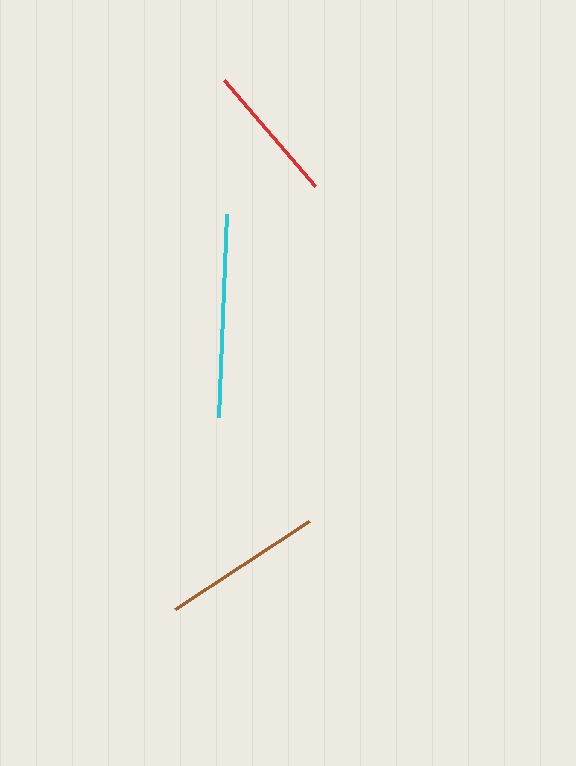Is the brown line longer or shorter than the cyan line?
The cyan line is longer than the brown line.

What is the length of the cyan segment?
The cyan segment is approximately 203 pixels long.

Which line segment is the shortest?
The red line is the shortest at approximately 140 pixels.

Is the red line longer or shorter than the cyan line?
The cyan line is longer than the red line.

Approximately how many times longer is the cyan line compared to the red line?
The cyan line is approximately 1.4 times the length of the red line.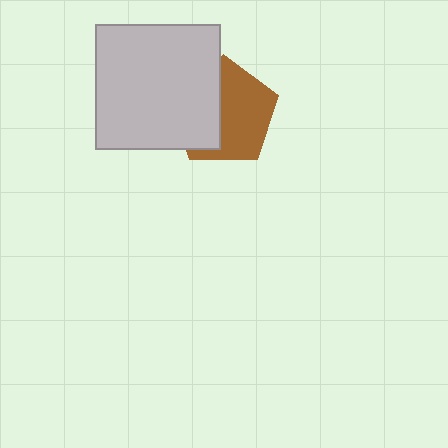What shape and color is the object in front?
The object in front is a light gray square.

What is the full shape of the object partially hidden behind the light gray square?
The partially hidden object is a brown pentagon.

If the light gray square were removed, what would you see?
You would see the complete brown pentagon.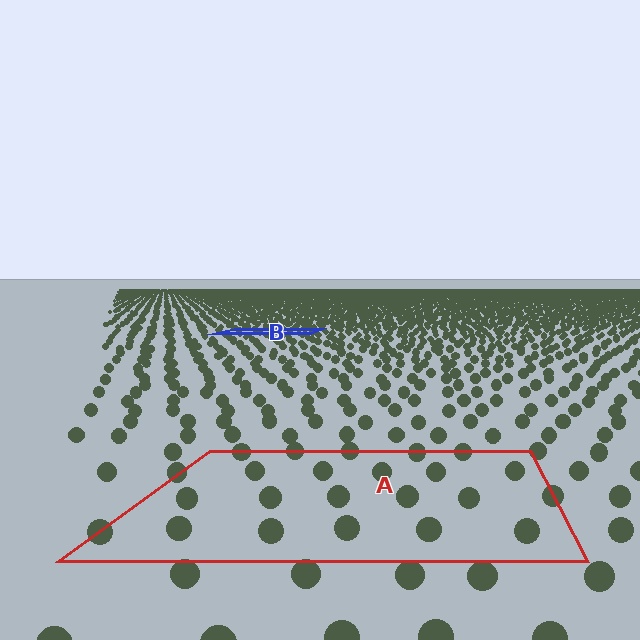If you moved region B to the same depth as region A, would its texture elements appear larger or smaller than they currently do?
They would appear larger. At a closer depth, the same texture elements are projected at a bigger on-screen size.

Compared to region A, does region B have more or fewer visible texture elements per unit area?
Region B has more texture elements per unit area — they are packed more densely because it is farther away.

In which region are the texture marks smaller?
The texture marks are smaller in region B, because it is farther away.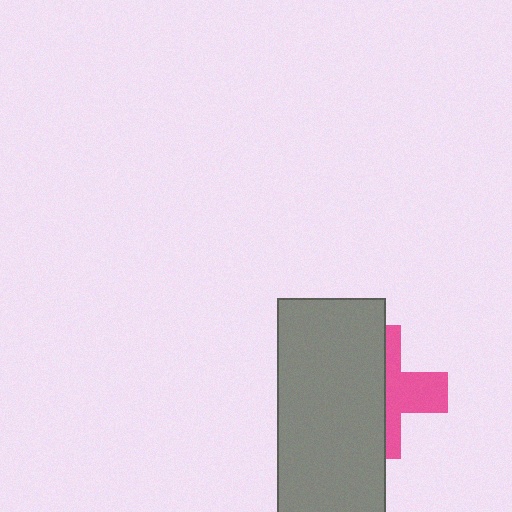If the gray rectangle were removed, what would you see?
You would see the complete pink cross.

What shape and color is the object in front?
The object in front is a gray rectangle.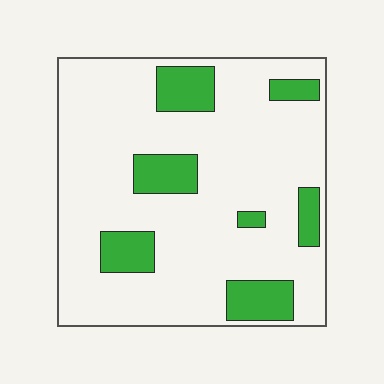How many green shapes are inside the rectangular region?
7.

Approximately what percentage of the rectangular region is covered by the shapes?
Approximately 20%.